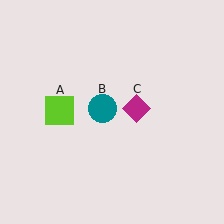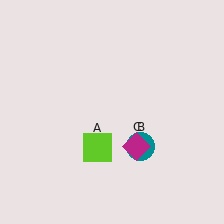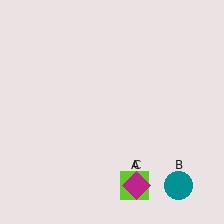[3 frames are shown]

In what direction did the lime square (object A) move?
The lime square (object A) moved down and to the right.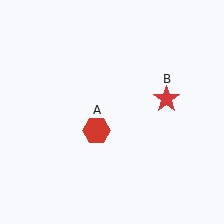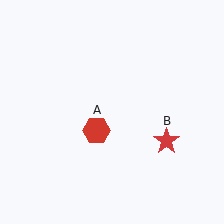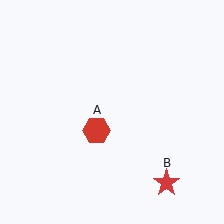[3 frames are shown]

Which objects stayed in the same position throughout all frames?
Red hexagon (object A) remained stationary.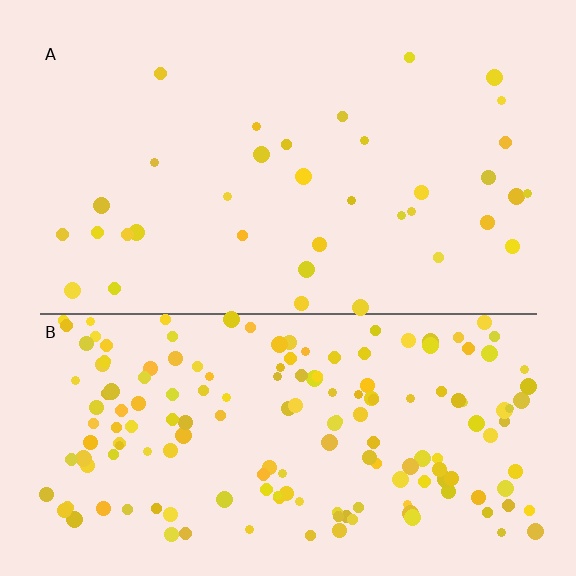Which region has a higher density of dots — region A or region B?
B (the bottom).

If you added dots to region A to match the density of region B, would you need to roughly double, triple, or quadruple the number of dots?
Approximately quadruple.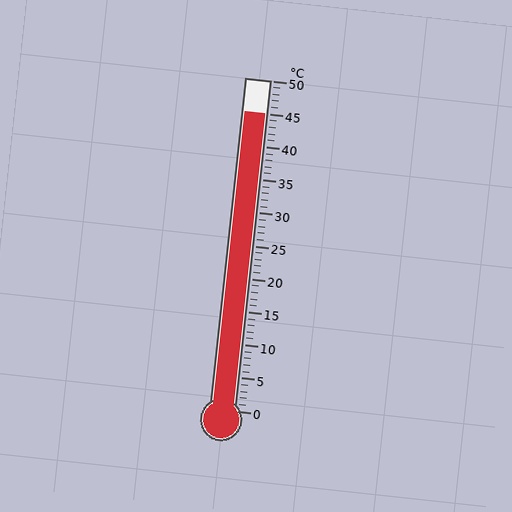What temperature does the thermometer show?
The thermometer shows approximately 45°C.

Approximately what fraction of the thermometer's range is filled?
The thermometer is filled to approximately 90% of its range.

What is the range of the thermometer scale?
The thermometer scale ranges from 0°C to 50°C.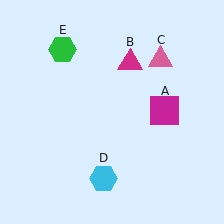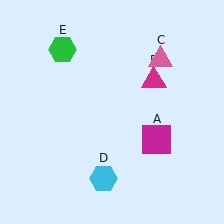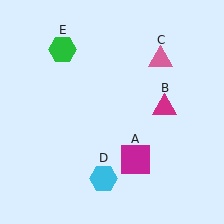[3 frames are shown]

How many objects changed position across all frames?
2 objects changed position: magenta square (object A), magenta triangle (object B).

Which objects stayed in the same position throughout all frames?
Pink triangle (object C) and cyan hexagon (object D) and green hexagon (object E) remained stationary.